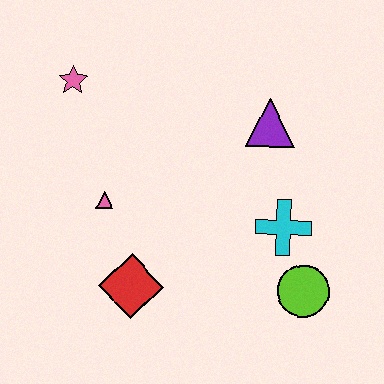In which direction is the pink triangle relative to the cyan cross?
The pink triangle is to the left of the cyan cross.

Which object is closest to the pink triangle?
The red diamond is closest to the pink triangle.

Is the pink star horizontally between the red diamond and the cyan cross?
No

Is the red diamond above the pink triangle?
No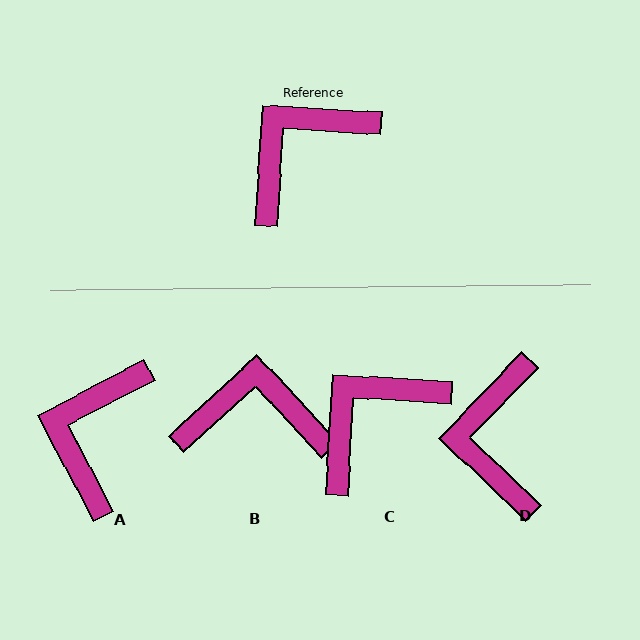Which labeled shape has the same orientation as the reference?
C.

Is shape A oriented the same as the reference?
No, it is off by about 31 degrees.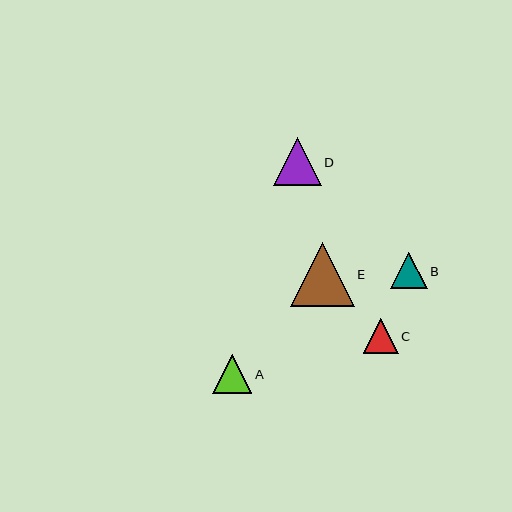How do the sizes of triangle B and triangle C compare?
Triangle B and triangle C are approximately the same size.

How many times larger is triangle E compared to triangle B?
Triangle E is approximately 1.8 times the size of triangle B.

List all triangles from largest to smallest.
From largest to smallest: E, D, A, B, C.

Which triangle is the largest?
Triangle E is the largest with a size of approximately 64 pixels.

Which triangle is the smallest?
Triangle C is the smallest with a size of approximately 34 pixels.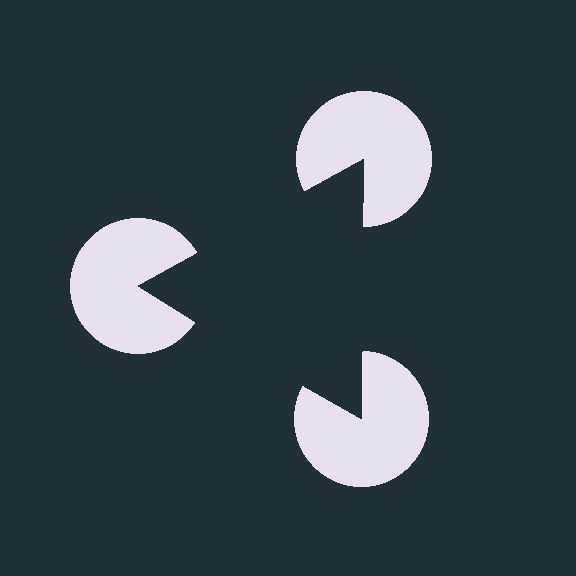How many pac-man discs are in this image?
There are 3 — one at each vertex of the illusory triangle.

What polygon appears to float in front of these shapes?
An illusory triangle — its edges are inferred from the aligned wedge cuts in the pac-man discs, not physically drawn.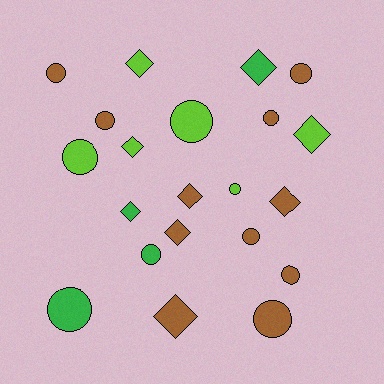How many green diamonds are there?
There are 2 green diamonds.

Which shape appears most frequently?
Circle, with 12 objects.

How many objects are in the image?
There are 21 objects.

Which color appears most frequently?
Brown, with 11 objects.